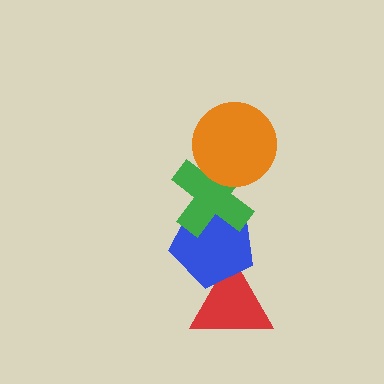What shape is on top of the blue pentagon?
The green cross is on top of the blue pentagon.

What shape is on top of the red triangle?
The blue pentagon is on top of the red triangle.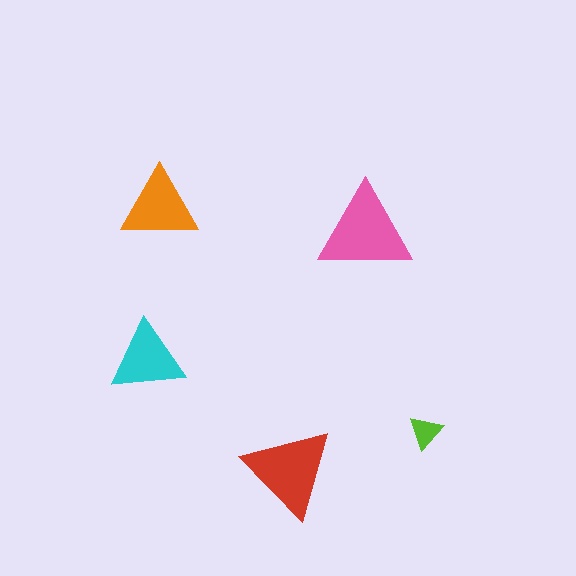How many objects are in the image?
There are 5 objects in the image.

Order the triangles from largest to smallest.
the pink one, the red one, the orange one, the cyan one, the lime one.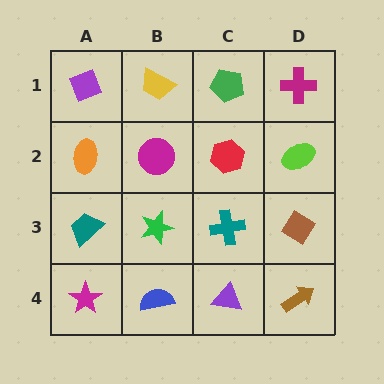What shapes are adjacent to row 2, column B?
A yellow trapezoid (row 1, column B), a green star (row 3, column B), an orange ellipse (row 2, column A), a red hexagon (row 2, column C).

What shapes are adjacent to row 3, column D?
A lime ellipse (row 2, column D), a brown arrow (row 4, column D), a teal cross (row 3, column C).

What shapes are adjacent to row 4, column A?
A teal trapezoid (row 3, column A), a blue semicircle (row 4, column B).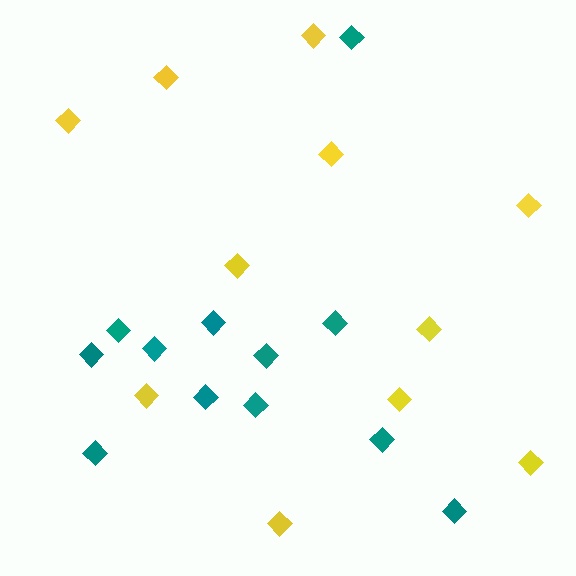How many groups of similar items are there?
There are 2 groups: one group of yellow diamonds (11) and one group of teal diamonds (12).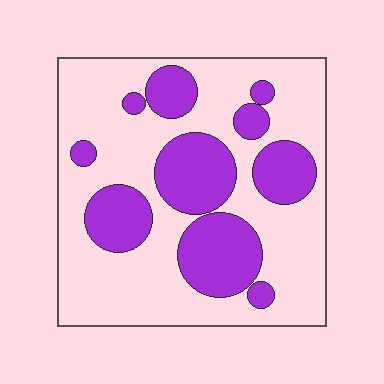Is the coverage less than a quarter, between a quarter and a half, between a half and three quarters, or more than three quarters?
Between a quarter and a half.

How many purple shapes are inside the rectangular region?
10.